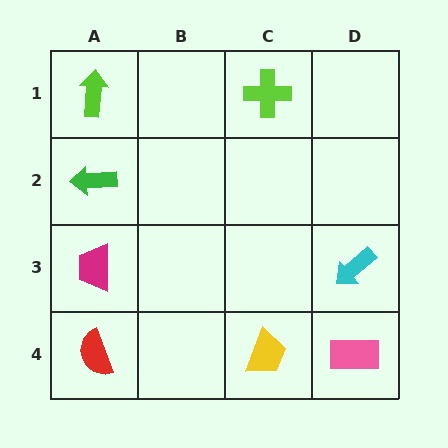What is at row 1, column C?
A lime cross.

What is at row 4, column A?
A red semicircle.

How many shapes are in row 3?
2 shapes.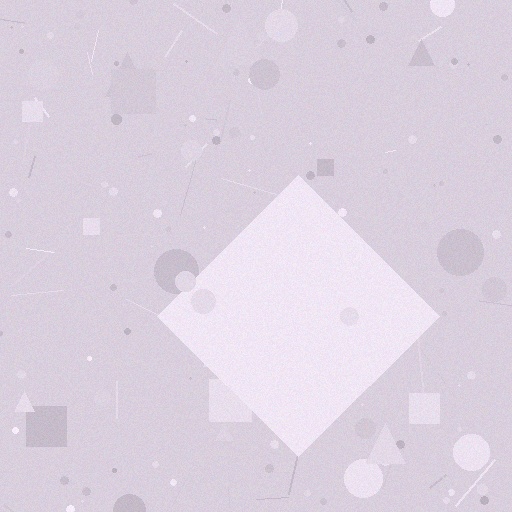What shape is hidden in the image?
A diamond is hidden in the image.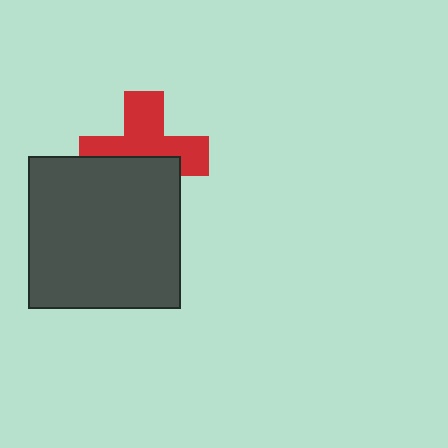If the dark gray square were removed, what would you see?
You would see the complete red cross.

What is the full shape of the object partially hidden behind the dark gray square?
The partially hidden object is a red cross.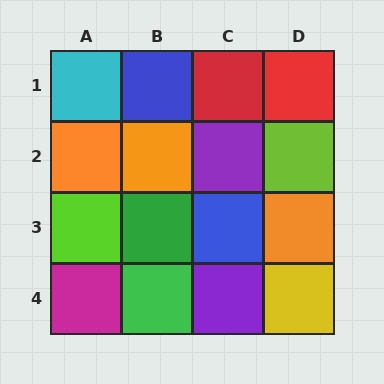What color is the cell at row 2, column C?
Purple.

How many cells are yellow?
1 cell is yellow.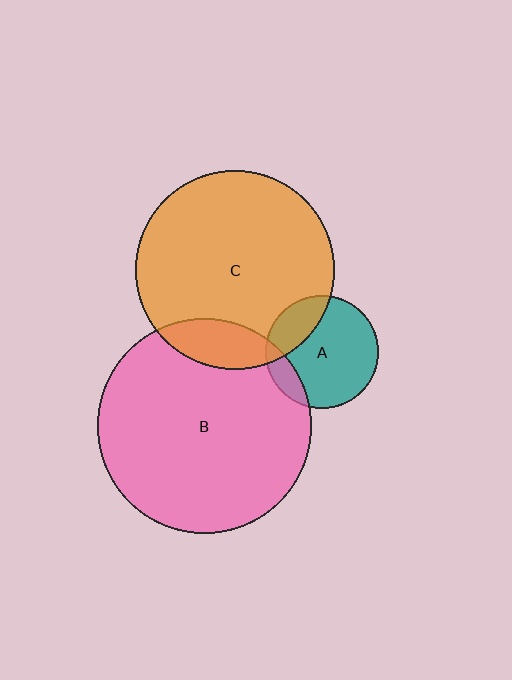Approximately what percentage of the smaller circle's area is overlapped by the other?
Approximately 15%.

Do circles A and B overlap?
Yes.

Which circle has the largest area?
Circle B (pink).